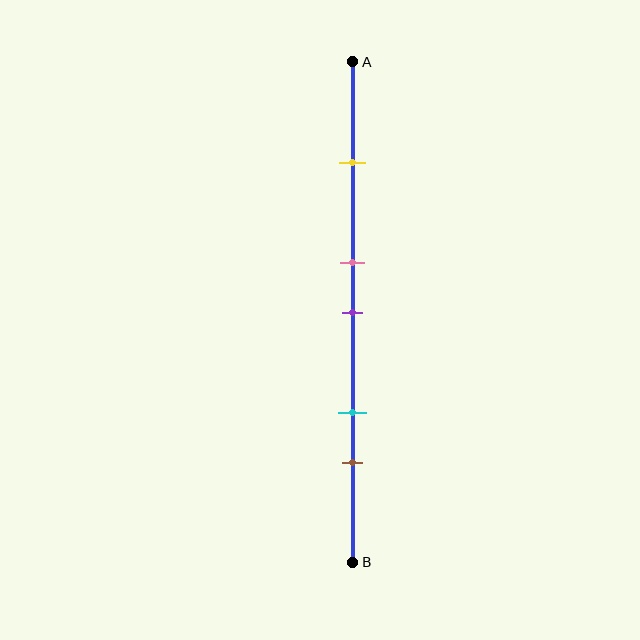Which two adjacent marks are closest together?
The pink and purple marks are the closest adjacent pair.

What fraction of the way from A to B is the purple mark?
The purple mark is approximately 50% (0.5) of the way from A to B.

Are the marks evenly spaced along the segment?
No, the marks are not evenly spaced.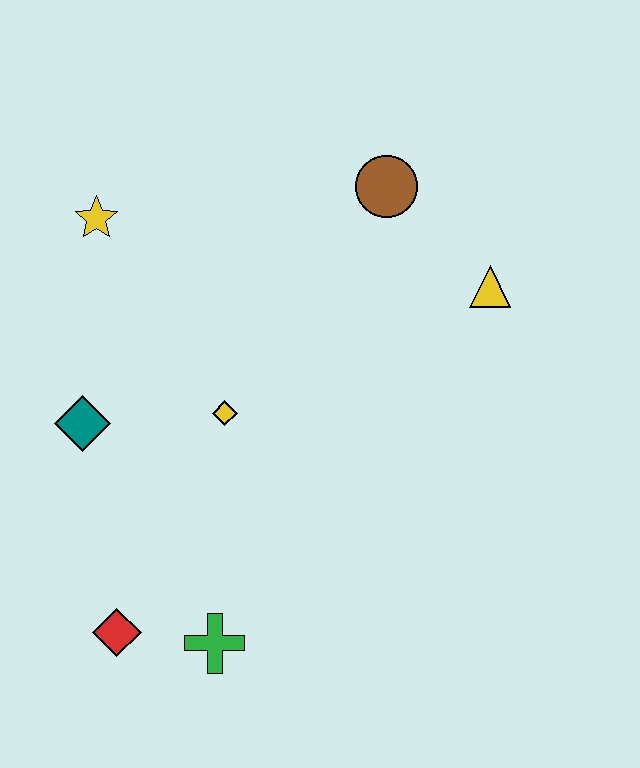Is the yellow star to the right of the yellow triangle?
No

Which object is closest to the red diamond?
The green cross is closest to the red diamond.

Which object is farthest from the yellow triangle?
The red diamond is farthest from the yellow triangle.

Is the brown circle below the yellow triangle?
No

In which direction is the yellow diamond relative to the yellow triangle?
The yellow diamond is to the left of the yellow triangle.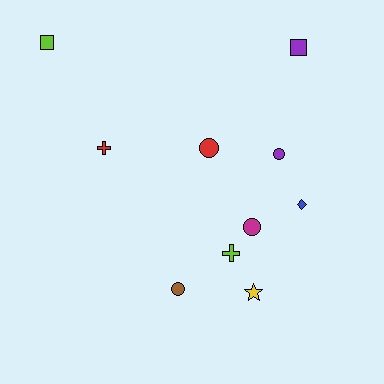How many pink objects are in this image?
There are no pink objects.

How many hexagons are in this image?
There are no hexagons.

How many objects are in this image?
There are 10 objects.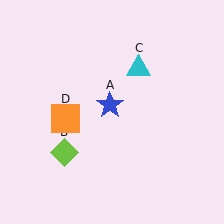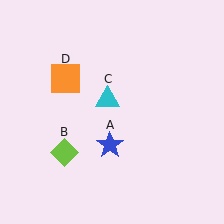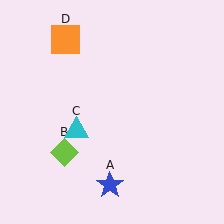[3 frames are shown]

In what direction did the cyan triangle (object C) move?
The cyan triangle (object C) moved down and to the left.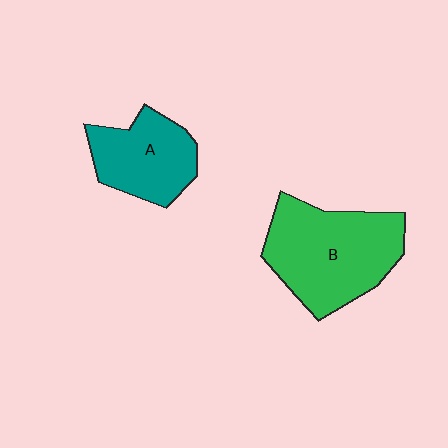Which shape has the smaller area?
Shape A (teal).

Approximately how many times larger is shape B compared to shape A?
Approximately 1.5 times.